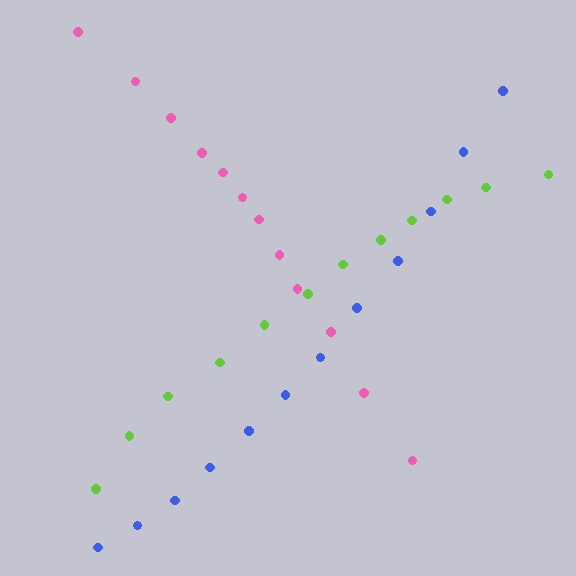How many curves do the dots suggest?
There are 3 distinct paths.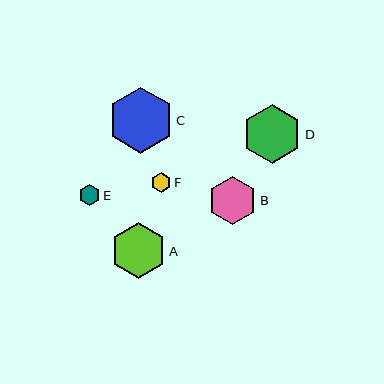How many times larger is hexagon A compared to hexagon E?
Hexagon A is approximately 2.7 times the size of hexagon E.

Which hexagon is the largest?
Hexagon C is the largest with a size of approximately 65 pixels.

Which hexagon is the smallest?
Hexagon F is the smallest with a size of approximately 20 pixels.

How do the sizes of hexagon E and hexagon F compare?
Hexagon E and hexagon F are approximately the same size.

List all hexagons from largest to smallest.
From largest to smallest: C, D, A, B, E, F.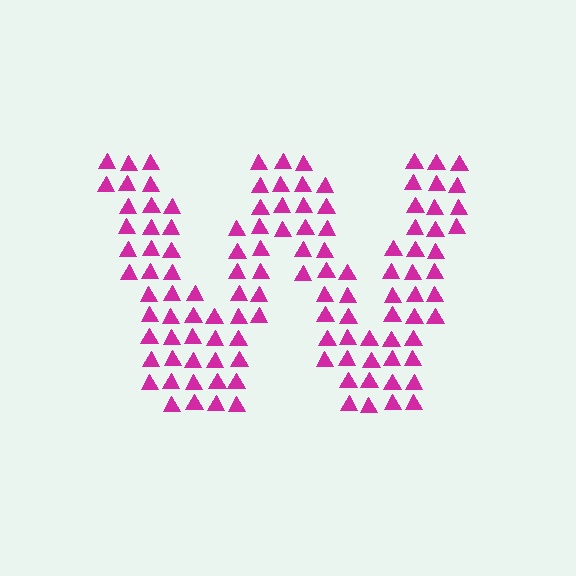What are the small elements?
The small elements are triangles.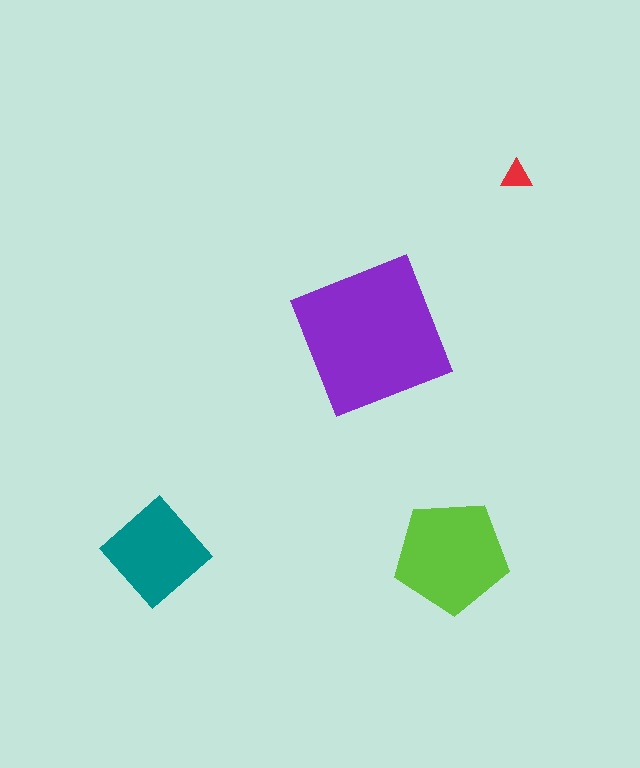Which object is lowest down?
The lime pentagon is bottommost.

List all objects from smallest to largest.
The red triangle, the teal diamond, the lime pentagon, the purple square.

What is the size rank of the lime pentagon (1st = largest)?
2nd.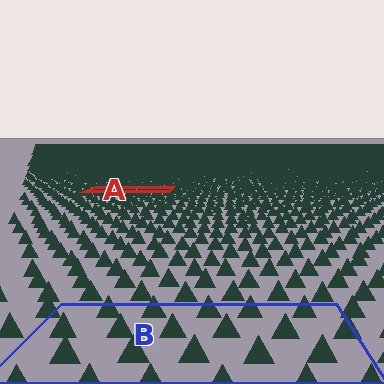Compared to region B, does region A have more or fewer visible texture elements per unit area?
Region A has more texture elements per unit area — they are packed more densely because it is farther away.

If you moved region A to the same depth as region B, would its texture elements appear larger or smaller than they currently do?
They would appear larger. At a closer depth, the same texture elements are projected at a bigger on-screen size.